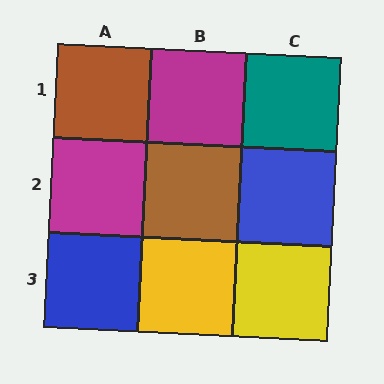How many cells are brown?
2 cells are brown.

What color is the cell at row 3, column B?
Yellow.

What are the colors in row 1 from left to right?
Brown, magenta, teal.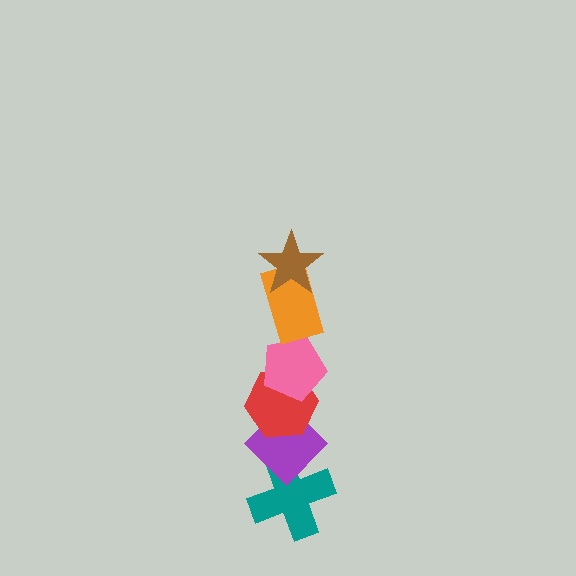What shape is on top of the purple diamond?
The red hexagon is on top of the purple diamond.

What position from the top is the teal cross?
The teal cross is 6th from the top.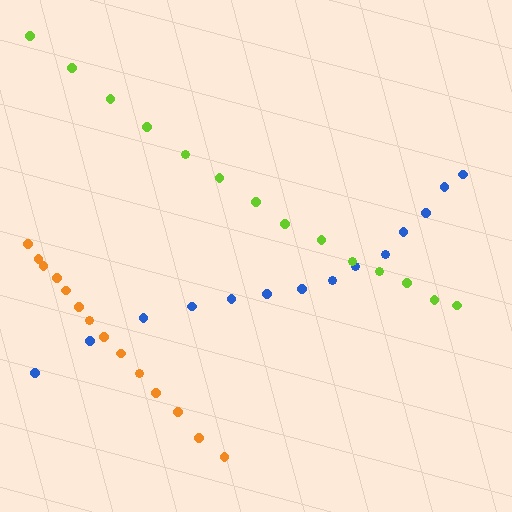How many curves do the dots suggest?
There are 3 distinct paths.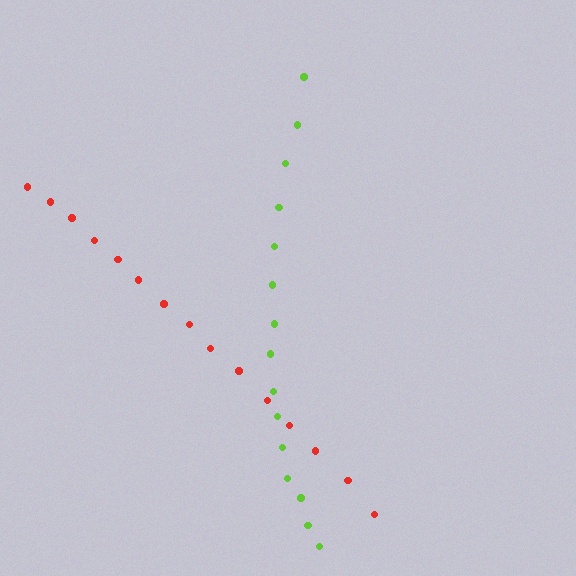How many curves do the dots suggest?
There are 2 distinct paths.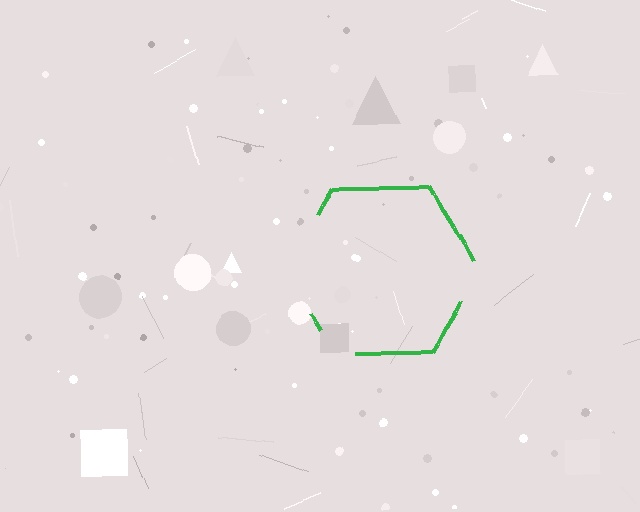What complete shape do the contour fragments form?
The contour fragments form a hexagon.